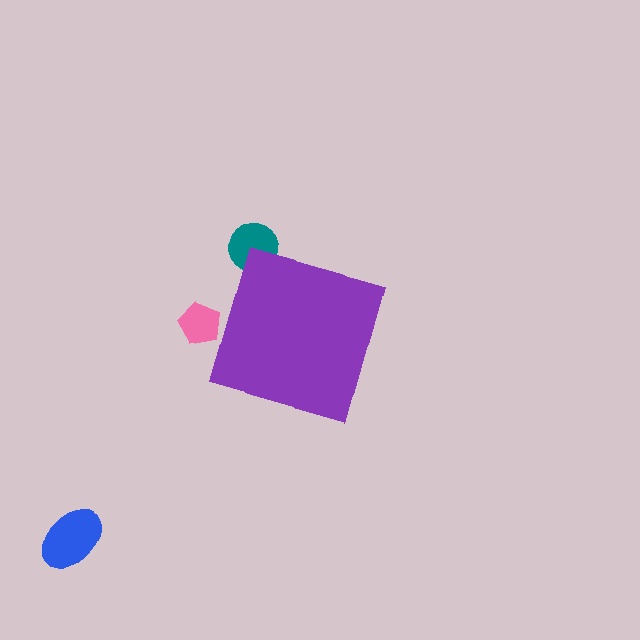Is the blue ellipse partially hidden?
No, the blue ellipse is fully visible.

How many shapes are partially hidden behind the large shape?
2 shapes are partially hidden.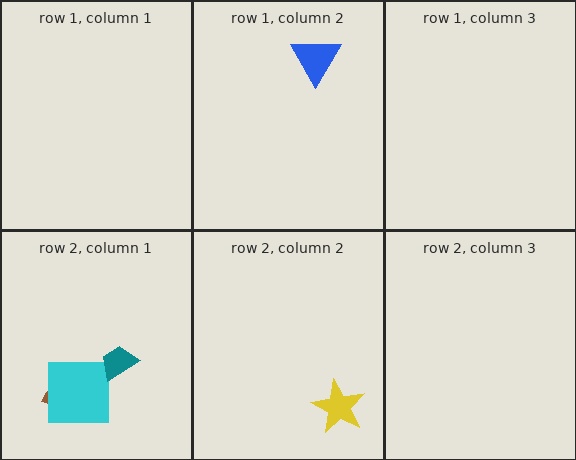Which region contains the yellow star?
The row 2, column 2 region.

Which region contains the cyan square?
The row 2, column 1 region.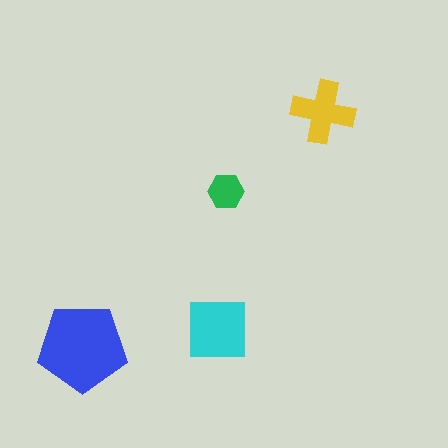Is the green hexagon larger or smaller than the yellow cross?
Smaller.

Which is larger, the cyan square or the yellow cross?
The cyan square.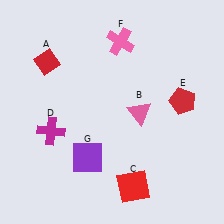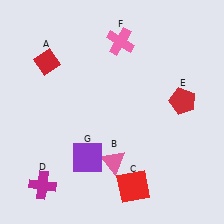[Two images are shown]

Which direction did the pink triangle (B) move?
The pink triangle (B) moved down.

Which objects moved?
The objects that moved are: the pink triangle (B), the magenta cross (D).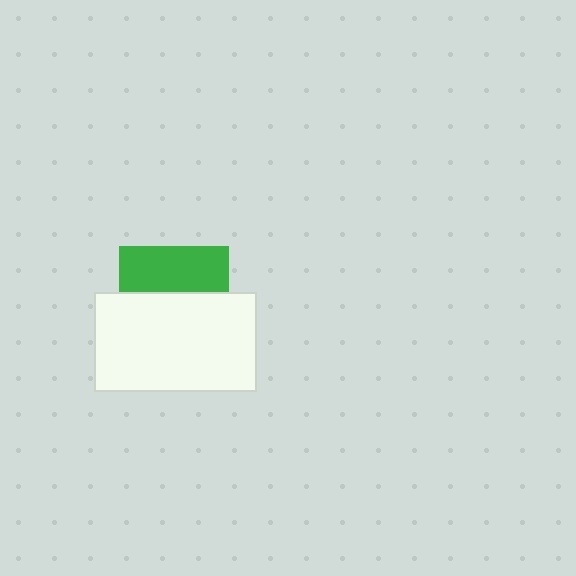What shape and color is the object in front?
The object in front is a white rectangle.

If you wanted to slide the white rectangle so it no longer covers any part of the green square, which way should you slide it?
Slide it down — that is the most direct way to separate the two shapes.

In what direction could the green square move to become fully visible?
The green square could move up. That would shift it out from behind the white rectangle entirely.